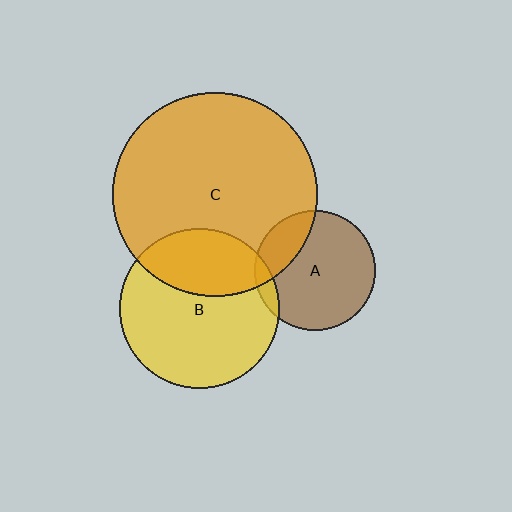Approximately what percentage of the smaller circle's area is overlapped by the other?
Approximately 20%.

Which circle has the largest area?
Circle C (orange).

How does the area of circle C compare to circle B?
Approximately 1.6 times.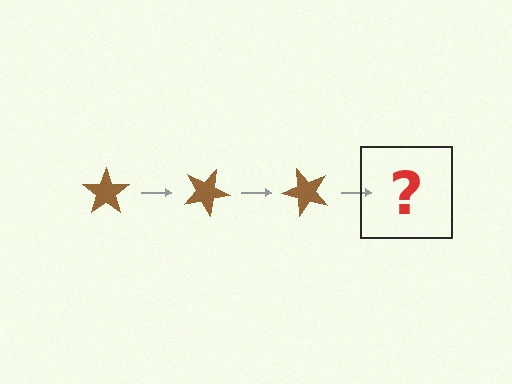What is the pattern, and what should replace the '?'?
The pattern is that the star rotates 25 degrees each step. The '?' should be a brown star rotated 75 degrees.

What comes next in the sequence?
The next element should be a brown star rotated 75 degrees.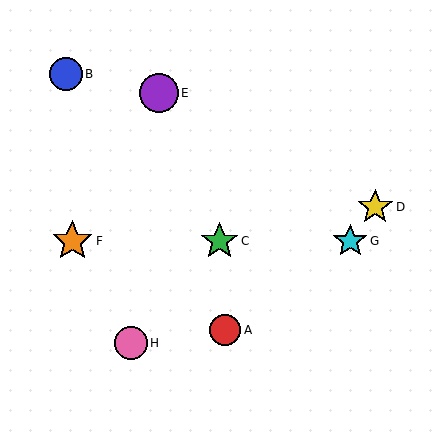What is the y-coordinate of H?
Object H is at y≈343.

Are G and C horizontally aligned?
Yes, both are at y≈241.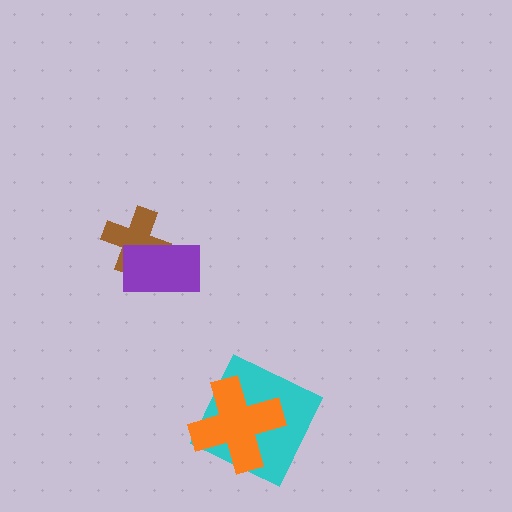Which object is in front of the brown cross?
The purple rectangle is in front of the brown cross.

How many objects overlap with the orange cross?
1 object overlaps with the orange cross.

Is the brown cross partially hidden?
Yes, it is partially covered by another shape.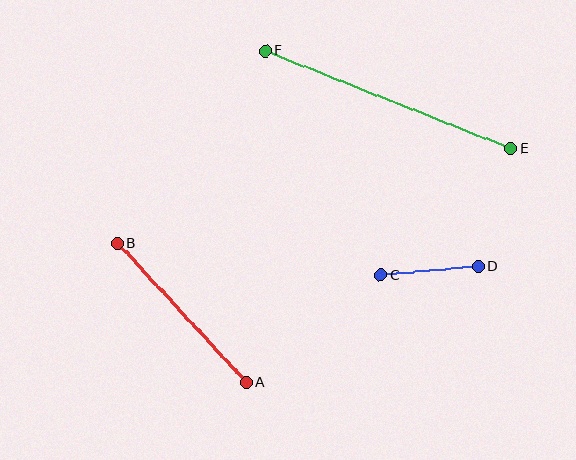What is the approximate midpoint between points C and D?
The midpoint is at approximately (430, 271) pixels.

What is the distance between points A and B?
The distance is approximately 190 pixels.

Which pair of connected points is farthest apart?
Points E and F are farthest apart.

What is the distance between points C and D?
The distance is approximately 98 pixels.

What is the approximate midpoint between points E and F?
The midpoint is at approximately (388, 100) pixels.